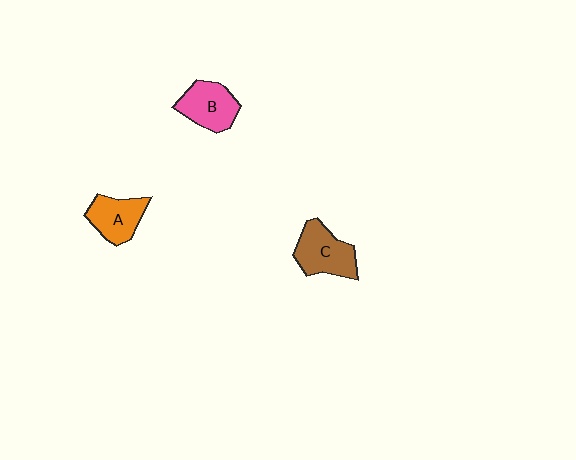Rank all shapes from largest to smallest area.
From largest to smallest: C (brown), B (pink), A (orange).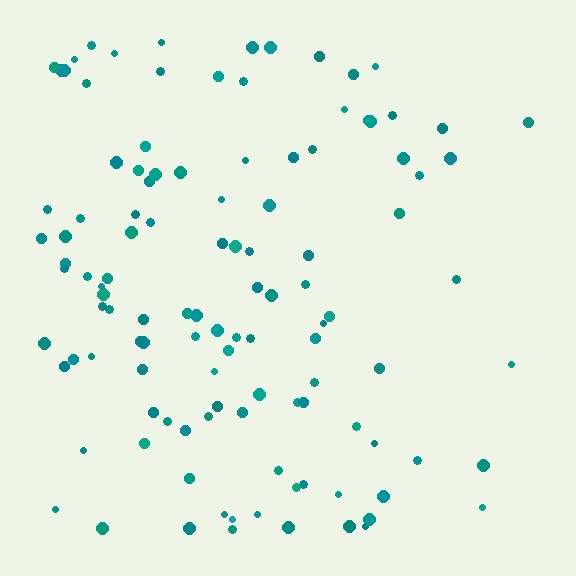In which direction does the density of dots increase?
From right to left, with the left side densest.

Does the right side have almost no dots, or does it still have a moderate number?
Still a moderate number, just noticeably fewer than the left.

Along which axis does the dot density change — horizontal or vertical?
Horizontal.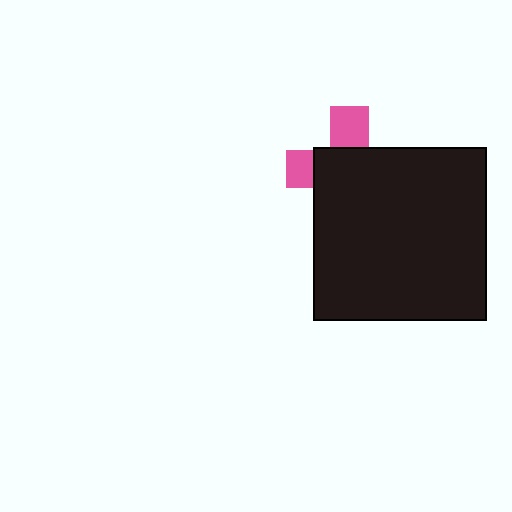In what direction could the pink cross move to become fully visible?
The pink cross could move toward the upper-left. That would shift it out from behind the black square entirely.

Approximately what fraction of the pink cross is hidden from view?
Roughly 68% of the pink cross is hidden behind the black square.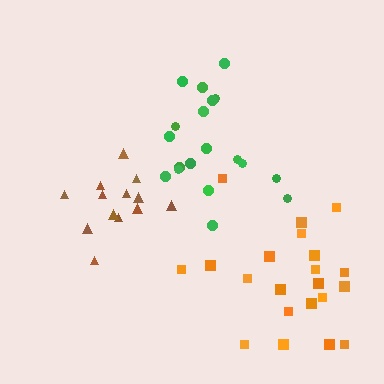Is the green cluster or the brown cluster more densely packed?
Brown.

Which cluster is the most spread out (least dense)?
Orange.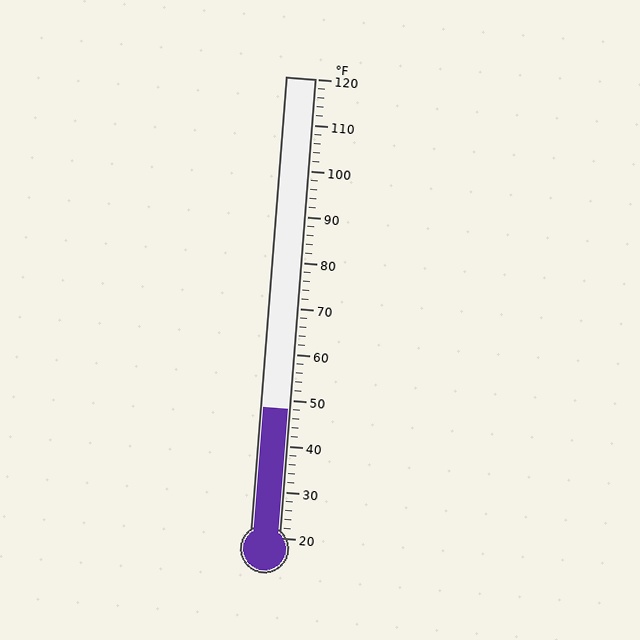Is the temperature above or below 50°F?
The temperature is below 50°F.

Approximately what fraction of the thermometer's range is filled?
The thermometer is filled to approximately 30% of its range.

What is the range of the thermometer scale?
The thermometer scale ranges from 20°F to 120°F.